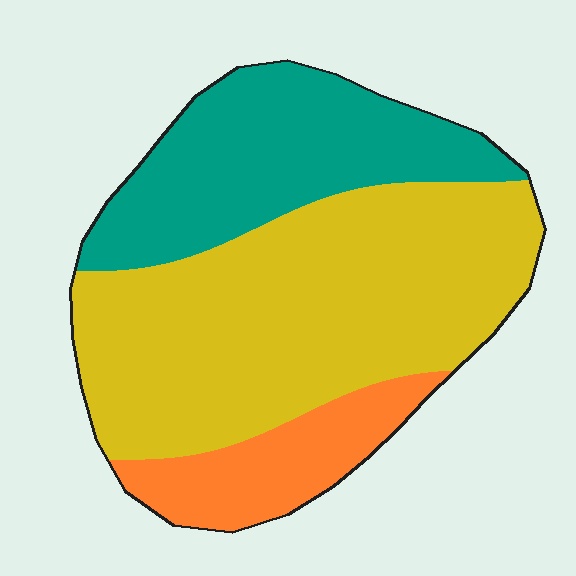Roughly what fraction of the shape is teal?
Teal covers 30% of the shape.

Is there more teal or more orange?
Teal.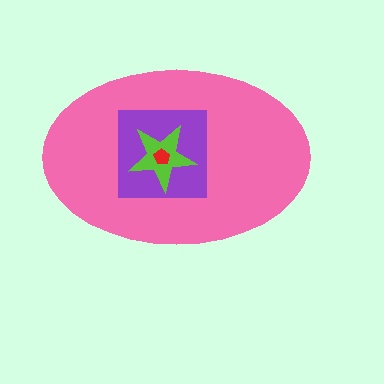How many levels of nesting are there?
4.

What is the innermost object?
The red pentagon.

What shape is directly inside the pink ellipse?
The purple square.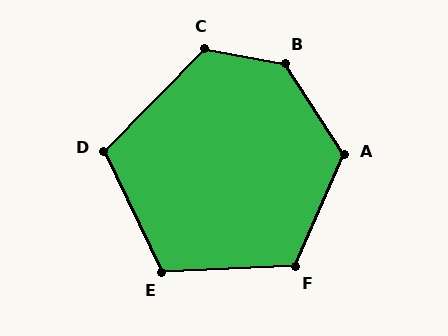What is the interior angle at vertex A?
Approximately 123 degrees (obtuse).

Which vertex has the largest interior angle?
B, at approximately 134 degrees.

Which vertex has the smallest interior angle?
D, at approximately 110 degrees.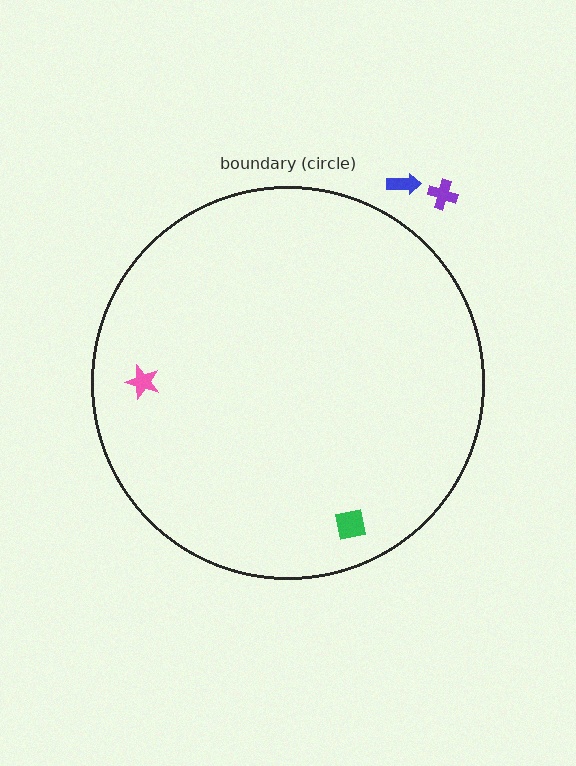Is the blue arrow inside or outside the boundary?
Outside.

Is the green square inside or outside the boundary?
Inside.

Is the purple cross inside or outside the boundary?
Outside.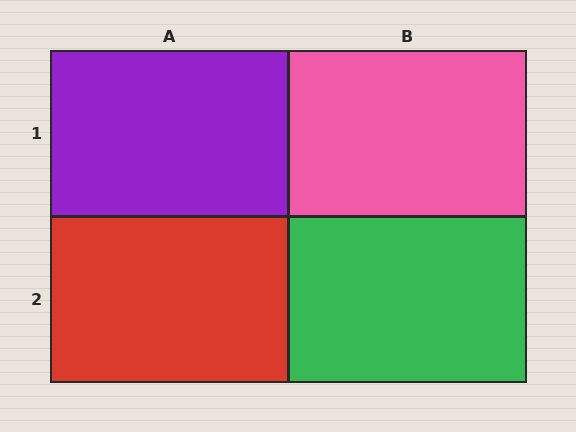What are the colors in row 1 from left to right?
Purple, pink.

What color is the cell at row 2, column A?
Red.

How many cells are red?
1 cell is red.